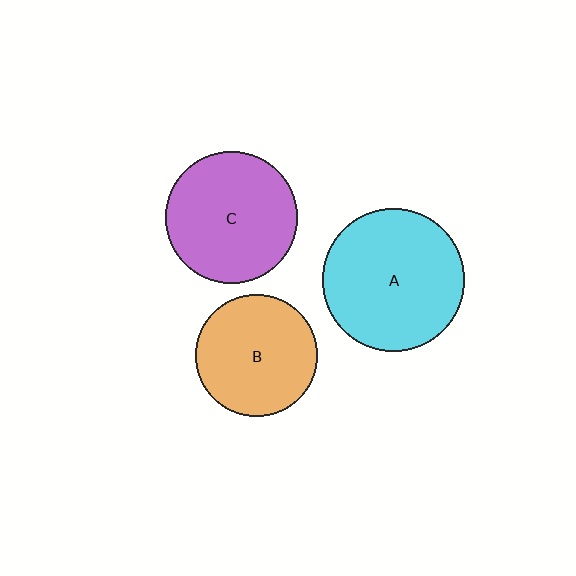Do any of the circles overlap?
No, none of the circles overlap.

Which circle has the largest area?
Circle A (cyan).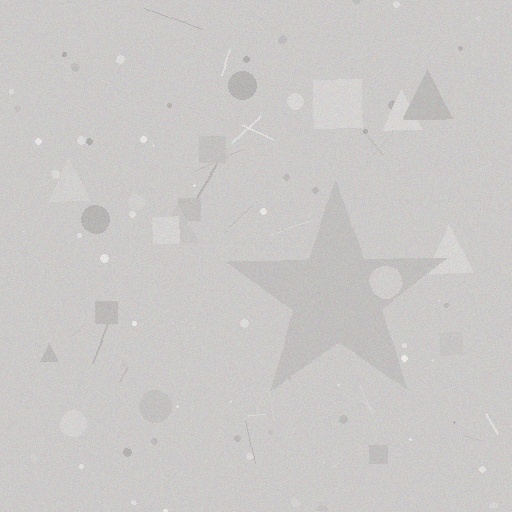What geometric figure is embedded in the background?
A star is embedded in the background.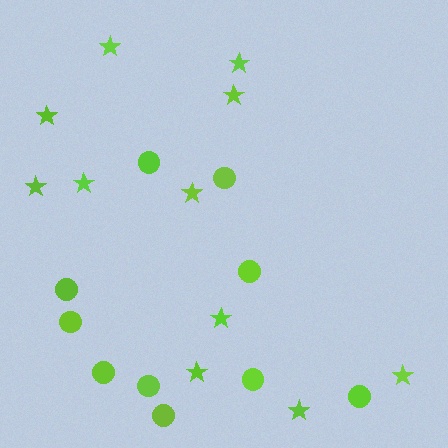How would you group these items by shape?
There are 2 groups: one group of circles (10) and one group of stars (11).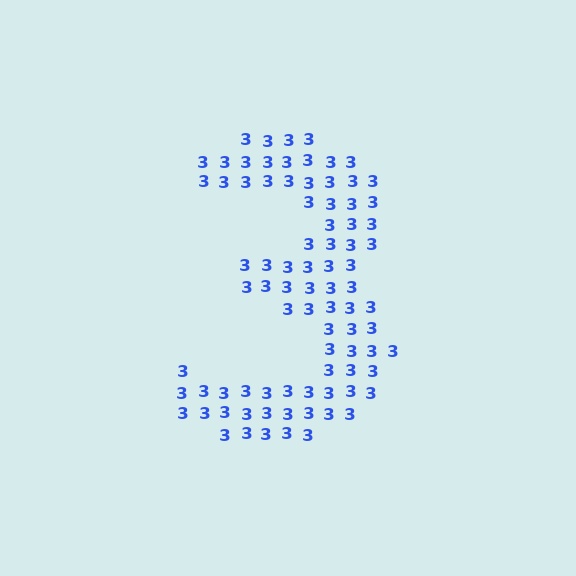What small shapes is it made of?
It is made of small digit 3's.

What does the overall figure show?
The overall figure shows the digit 3.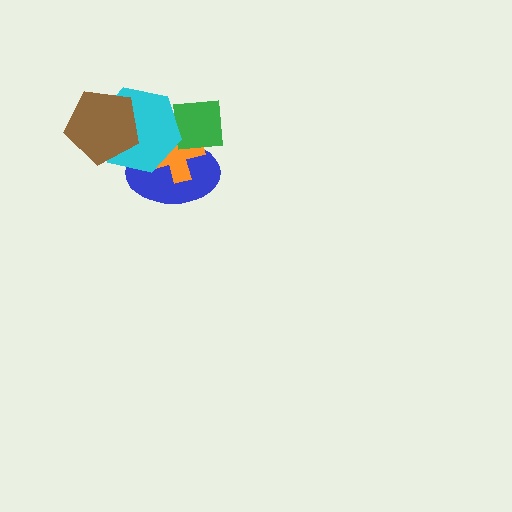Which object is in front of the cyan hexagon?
The brown pentagon is in front of the cyan hexagon.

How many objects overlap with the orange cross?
3 objects overlap with the orange cross.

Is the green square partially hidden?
Yes, it is partially covered by another shape.